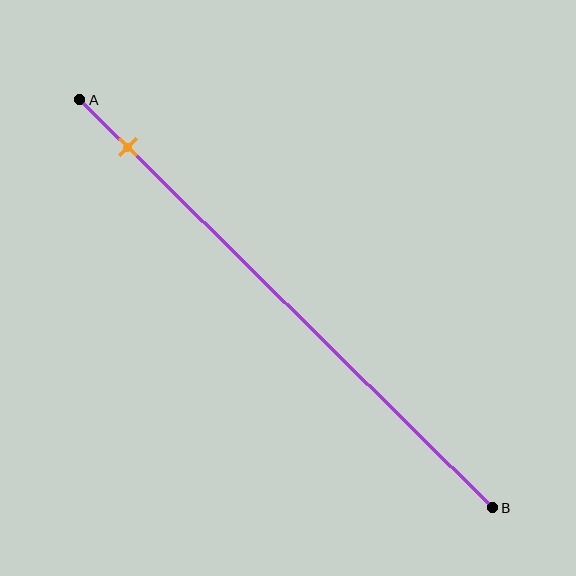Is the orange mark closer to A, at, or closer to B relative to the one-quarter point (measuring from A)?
The orange mark is closer to point A than the one-quarter point of segment AB.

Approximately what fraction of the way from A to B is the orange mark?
The orange mark is approximately 10% of the way from A to B.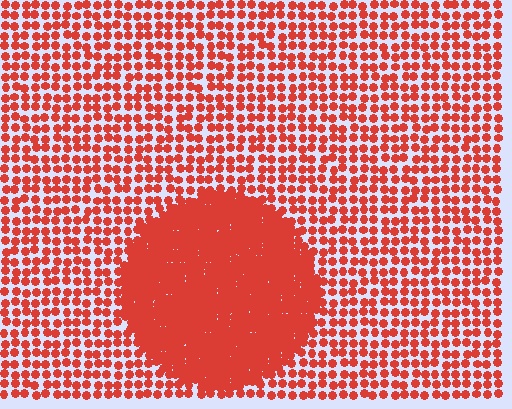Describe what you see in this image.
The image contains small red elements arranged at two different densities. A circle-shaped region is visible where the elements are more densely packed than the surrounding area.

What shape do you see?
I see a circle.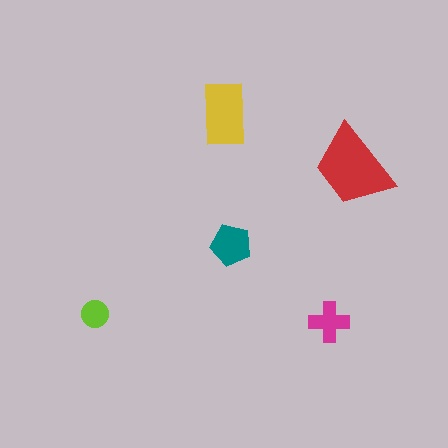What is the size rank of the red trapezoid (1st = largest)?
1st.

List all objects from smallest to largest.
The lime circle, the magenta cross, the teal pentagon, the yellow rectangle, the red trapezoid.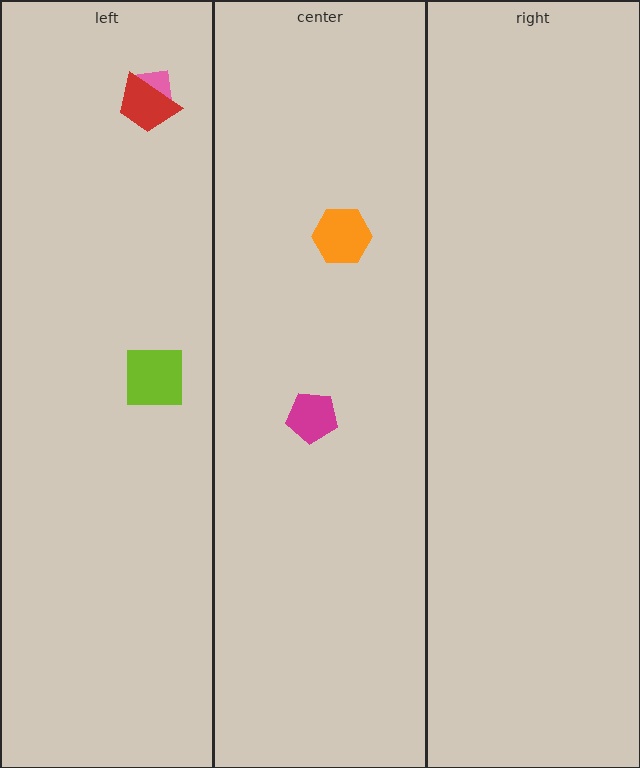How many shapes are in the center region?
2.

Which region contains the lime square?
The left region.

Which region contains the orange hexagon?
The center region.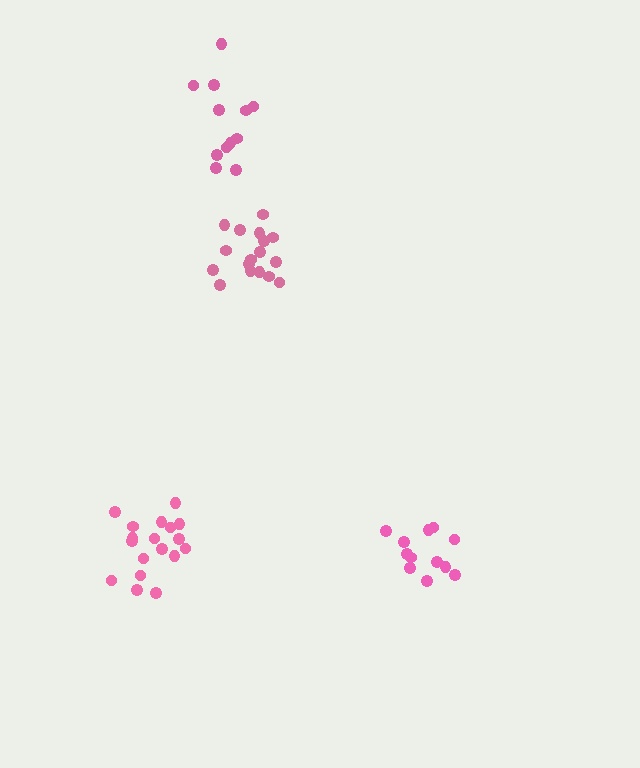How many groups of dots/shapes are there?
There are 4 groups.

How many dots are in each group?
Group 1: 12 dots, Group 2: 17 dots, Group 3: 18 dots, Group 4: 12 dots (59 total).